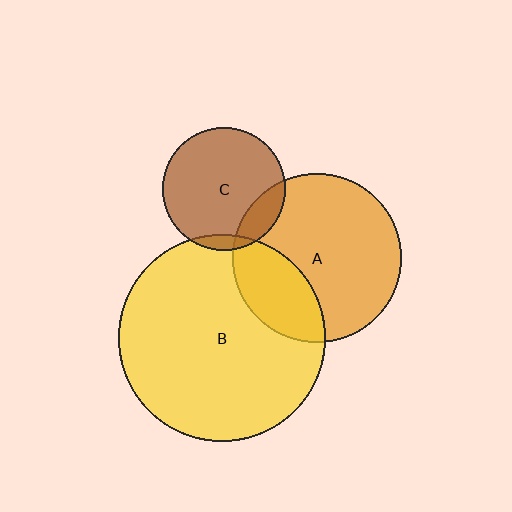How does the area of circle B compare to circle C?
Approximately 2.8 times.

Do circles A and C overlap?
Yes.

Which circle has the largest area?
Circle B (yellow).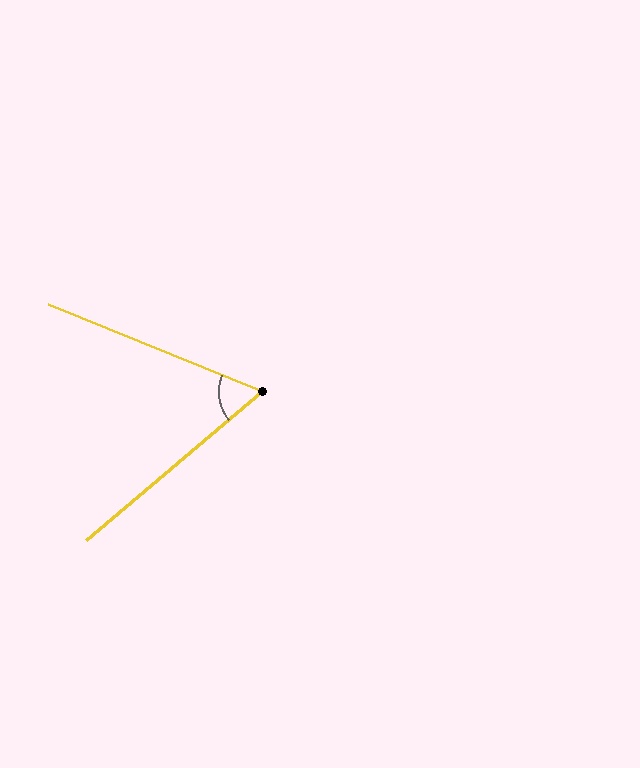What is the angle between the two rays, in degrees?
Approximately 62 degrees.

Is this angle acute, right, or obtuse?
It is acute.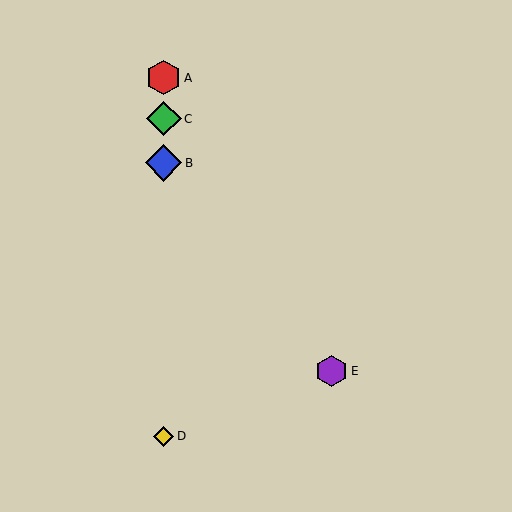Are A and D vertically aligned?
Yes, both are at x≈164.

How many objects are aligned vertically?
4 objects (A, B, C, D) are aligned vertically.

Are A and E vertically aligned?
No, A is at x≈164 and E is at x≈332.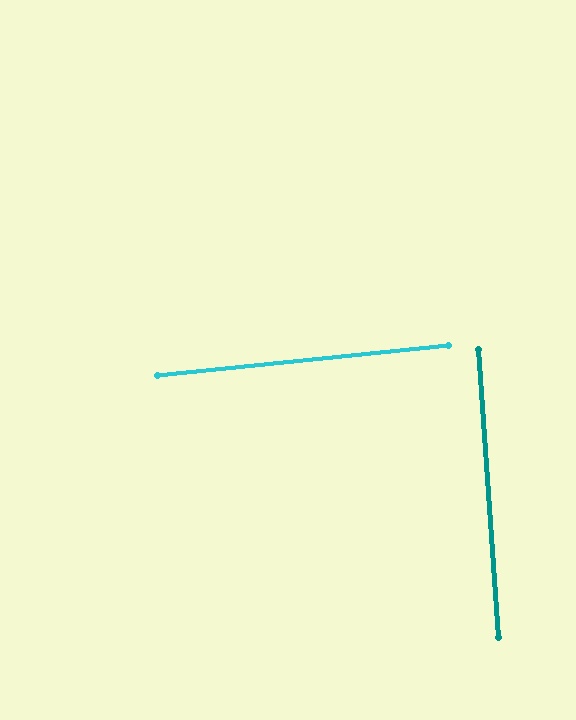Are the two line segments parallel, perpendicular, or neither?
Perpendicular — they meet at approximately 88°.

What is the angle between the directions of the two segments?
Approximately 88 degrees.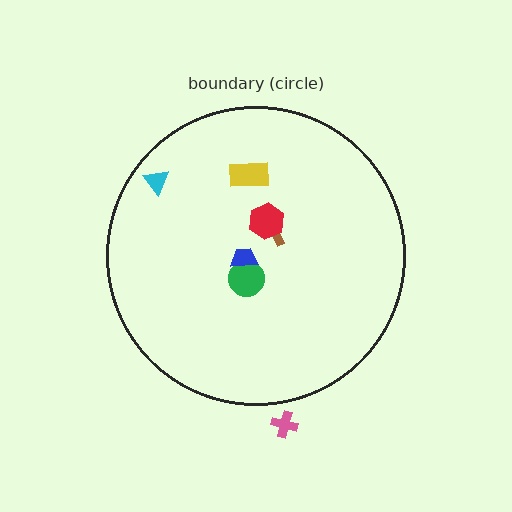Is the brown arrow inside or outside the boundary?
Inside.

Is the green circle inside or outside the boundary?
Inside.